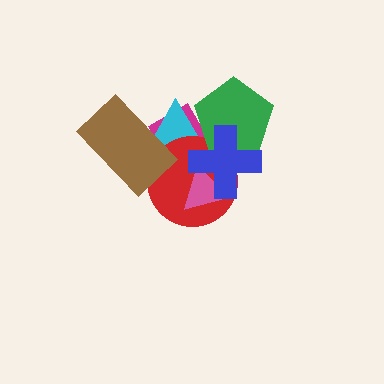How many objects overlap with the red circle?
6 objects overlap with the red circle.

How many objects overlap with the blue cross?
5 objects overlap with the blue cross.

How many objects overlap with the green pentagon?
4 objects overlap with the green pentagon.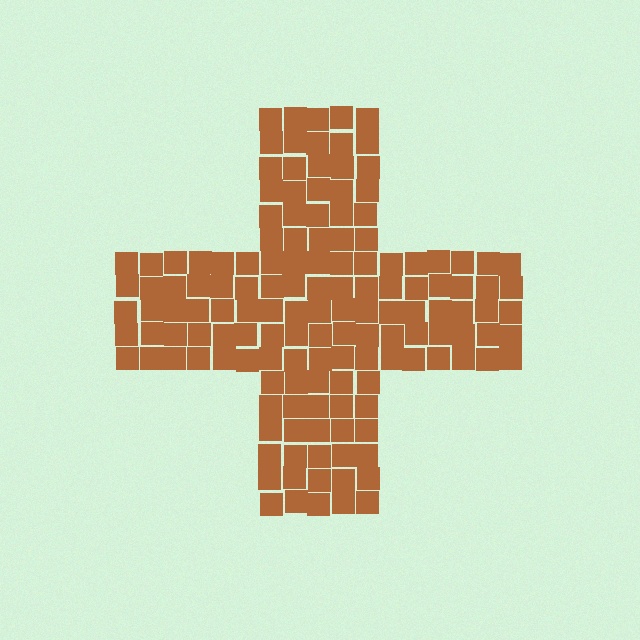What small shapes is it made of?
It is made of small squares.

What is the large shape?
The large shape is a cross.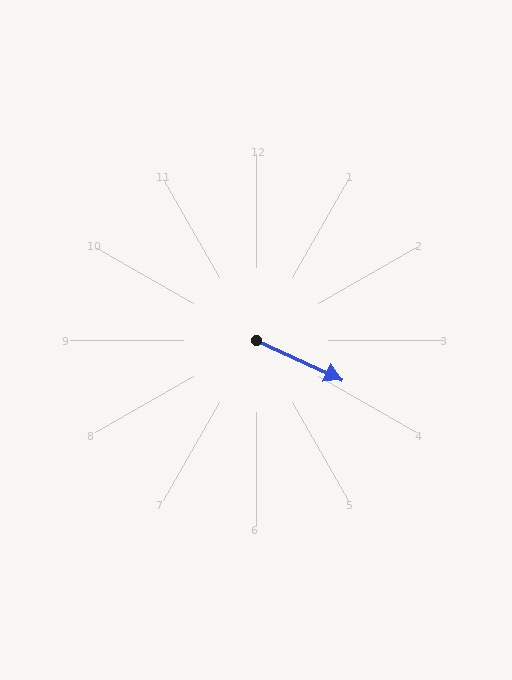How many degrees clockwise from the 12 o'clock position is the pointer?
Approximately 115 degrees.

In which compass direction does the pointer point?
Southeast.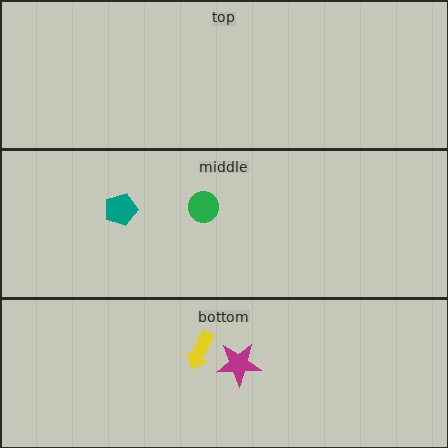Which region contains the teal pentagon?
The middle region.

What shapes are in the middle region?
The green circle, the teal pentagon.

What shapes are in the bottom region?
The magenta star, the yellow arrow.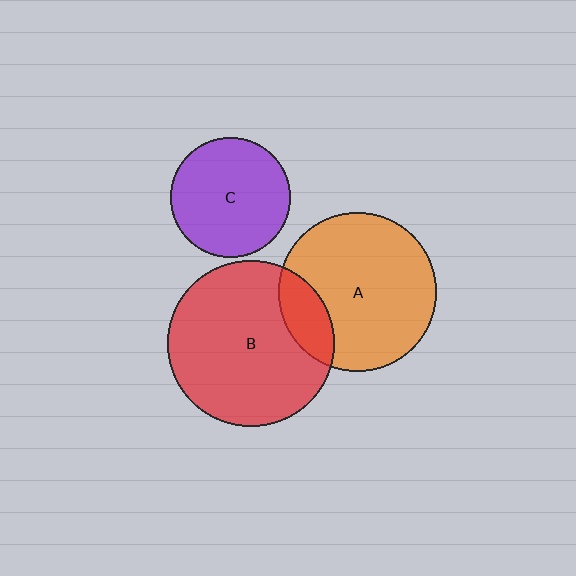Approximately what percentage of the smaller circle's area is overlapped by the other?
Approximately 15%.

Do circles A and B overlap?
Yes.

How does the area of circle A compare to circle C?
Approximately 1.7 times.